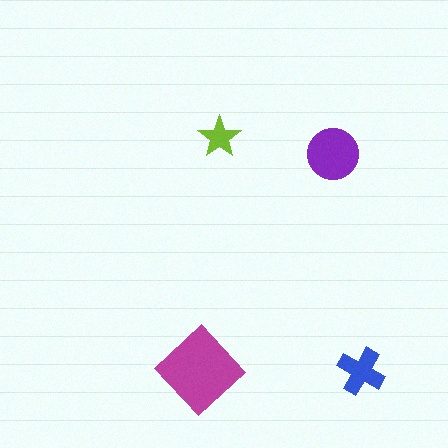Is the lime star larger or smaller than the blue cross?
Smaller.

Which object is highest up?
The lime star is topmost.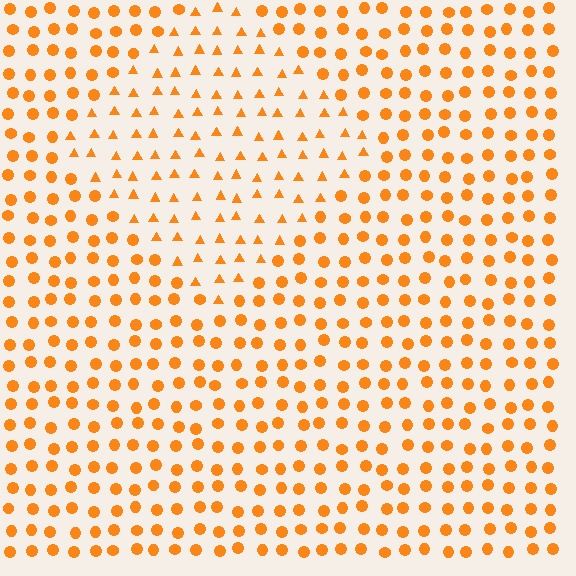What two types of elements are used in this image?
The image uses triangles inside the diamond region and circles outside it.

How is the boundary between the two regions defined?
The boundary is defined by a change in element shape: triangles inside vs. circles outside. All elements share the same color and spacing.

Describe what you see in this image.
The image is filled with small orange elements arranged in a uniform grid. A diamond-shaped region contains triangles, while the surrounding area contains circles. The boundary is defined purely by the change in element shape.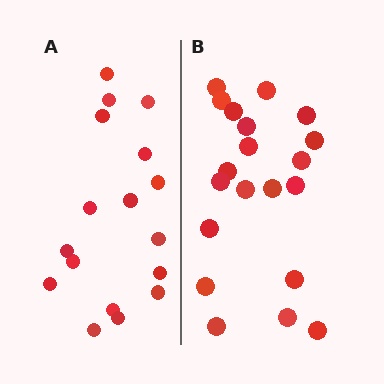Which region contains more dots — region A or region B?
Region B (the right region) has more dots.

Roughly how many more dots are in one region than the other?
Region B has just a few more — roughly 2 or 3 more dots than region A.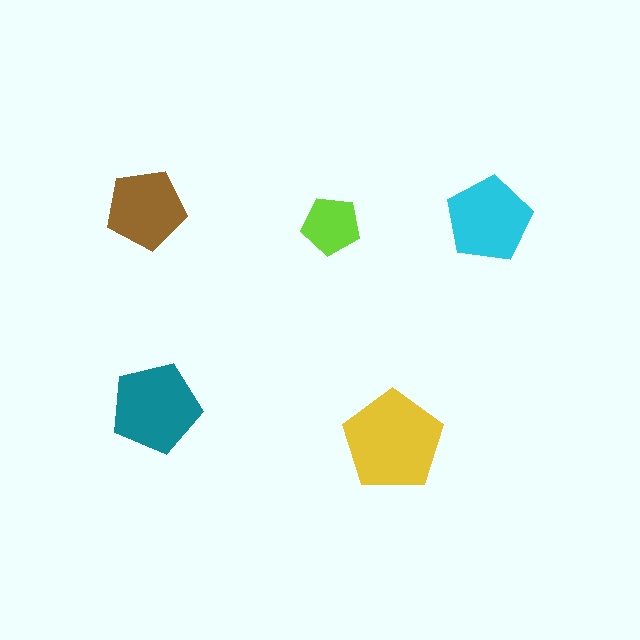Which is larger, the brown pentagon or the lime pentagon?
The brown one.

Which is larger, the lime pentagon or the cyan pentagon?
The cyan one.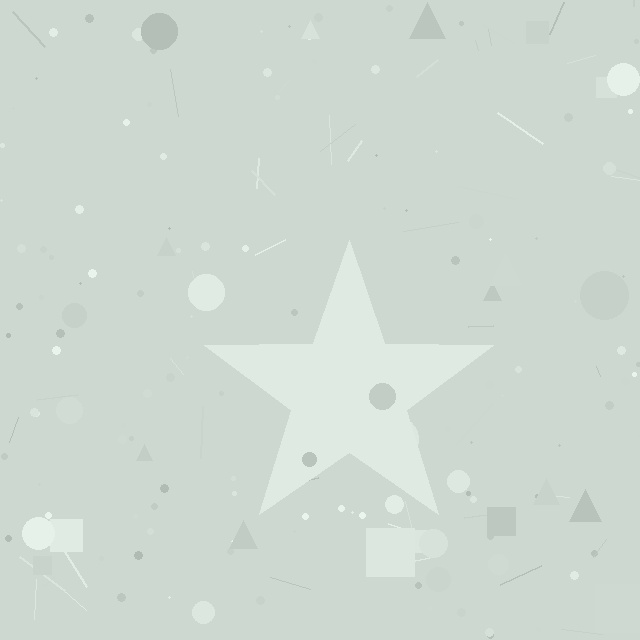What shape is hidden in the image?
A star is hidden in the image.